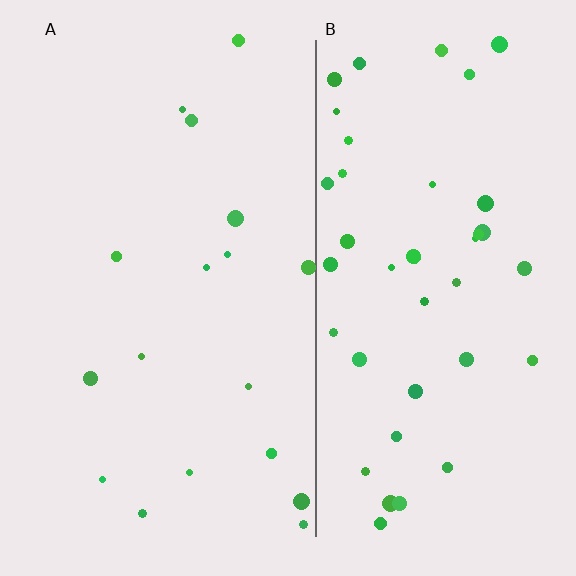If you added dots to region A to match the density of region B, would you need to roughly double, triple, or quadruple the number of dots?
Approximately double.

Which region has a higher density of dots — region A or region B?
B (the right).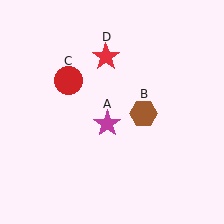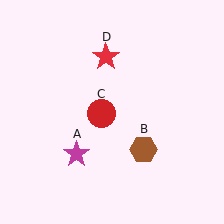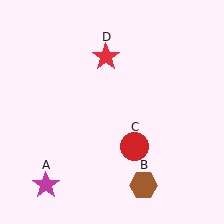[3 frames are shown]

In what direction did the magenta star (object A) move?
The magenta star (object A) moved down and to the left.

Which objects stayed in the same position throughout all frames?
Red star (object D) remained stationary.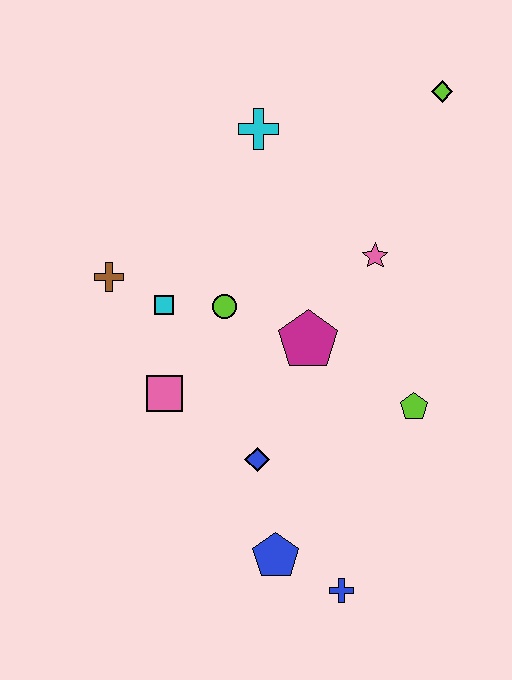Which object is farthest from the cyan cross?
The blue cross is farthest from the cyan cross.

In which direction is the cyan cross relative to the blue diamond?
The cyan cross is above the blue diamond.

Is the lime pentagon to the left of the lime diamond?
Yes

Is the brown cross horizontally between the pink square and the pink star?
No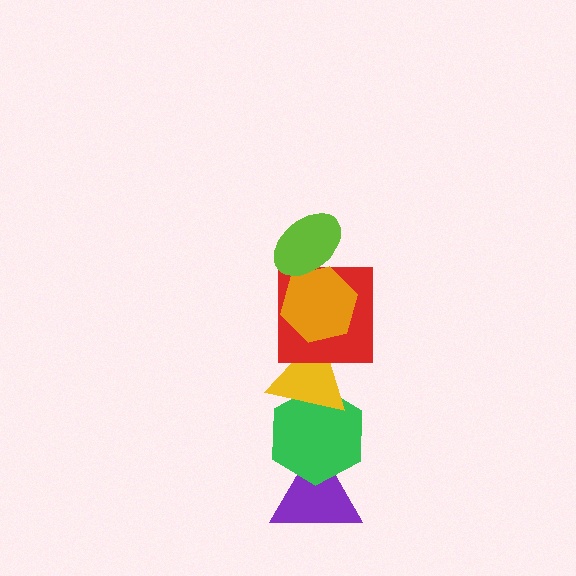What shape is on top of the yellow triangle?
The red square is on top of the yellow triangle.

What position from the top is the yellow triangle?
The yellow triangle is 4th from the top.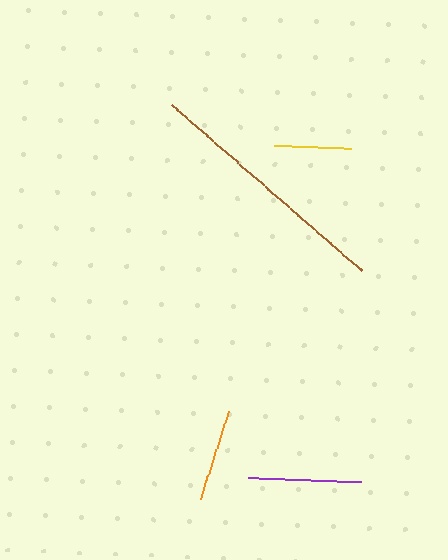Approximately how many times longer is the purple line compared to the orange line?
The purple line is approximately 1.2 times the length of the orange line.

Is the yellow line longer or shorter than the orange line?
The orange line is longer than the yellow line.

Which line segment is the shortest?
The yellow line is the shortest at approximately 77 pixels.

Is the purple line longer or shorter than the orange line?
The purple line is longer than the orange line.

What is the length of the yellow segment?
The yellow segment is approximately 77 pixels long.